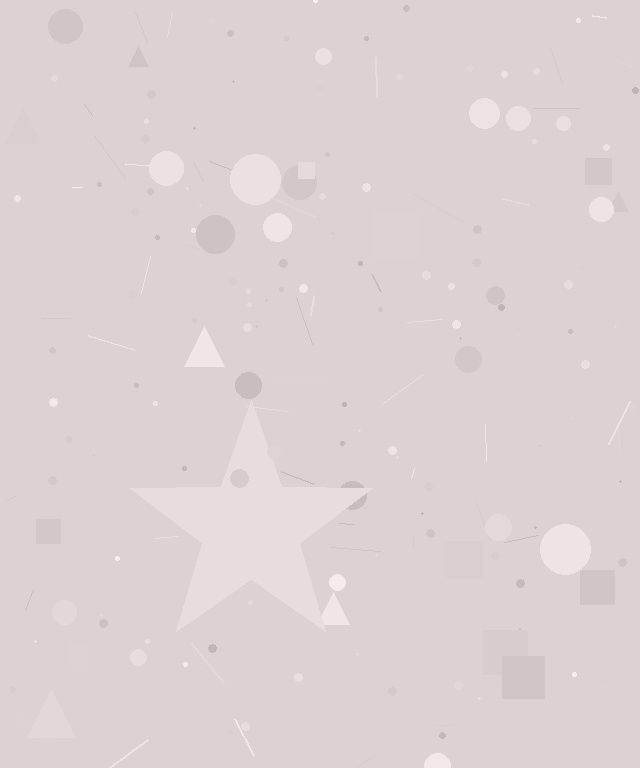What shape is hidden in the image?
A star is hidden in the image.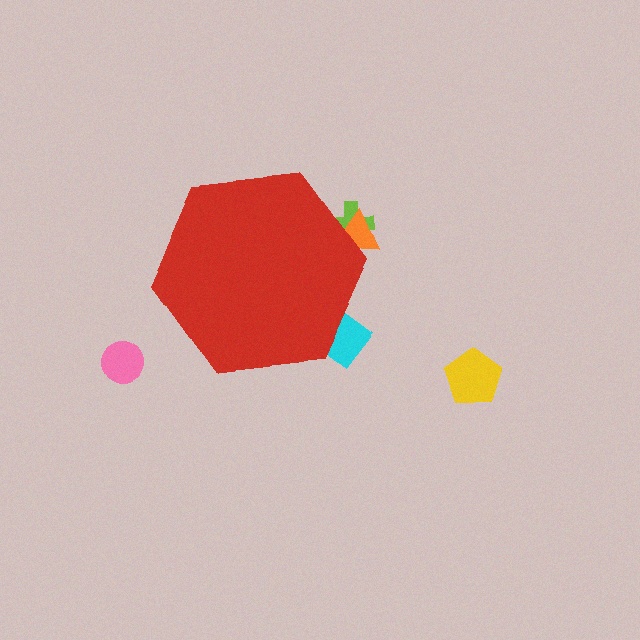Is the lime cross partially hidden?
Yes, the lime cross is partially hidden behind the red hexagon.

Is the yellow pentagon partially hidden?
No, the yellow pentagon is fully visible.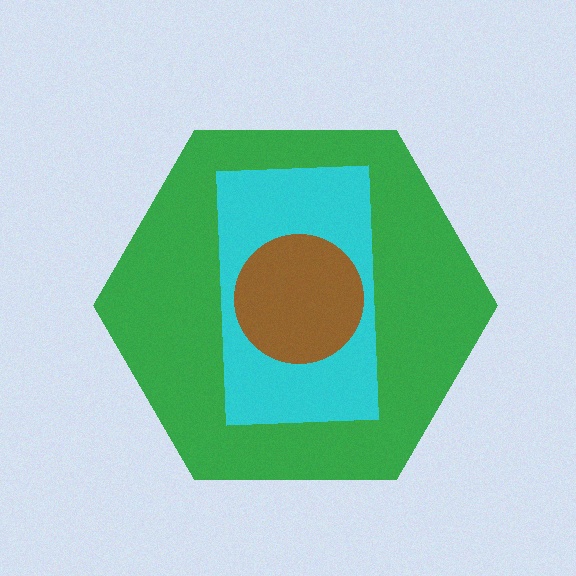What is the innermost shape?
The brown circle.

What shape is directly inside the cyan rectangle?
The brown circle.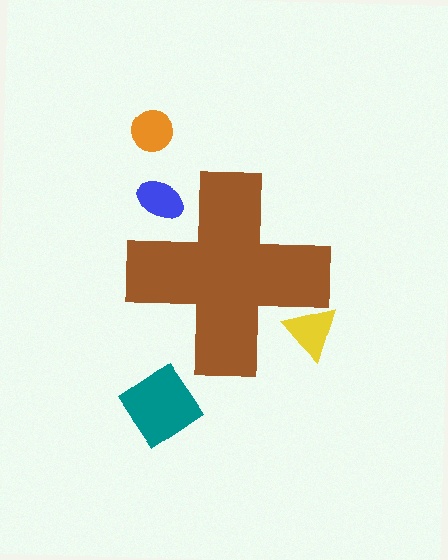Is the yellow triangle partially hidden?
Yes, the yellow triangle is partially hidden behind the brown cross.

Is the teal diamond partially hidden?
No, the teal diamond is fully visible.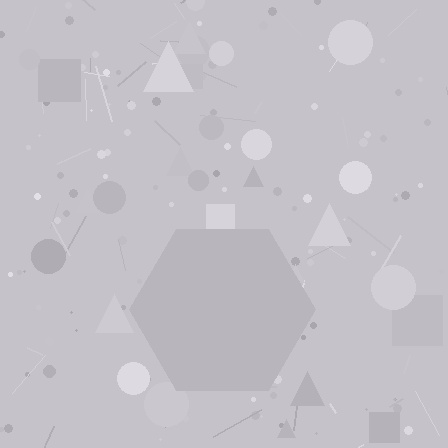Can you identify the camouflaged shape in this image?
The camouflaged shape is a hexagon.